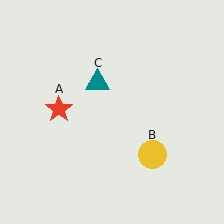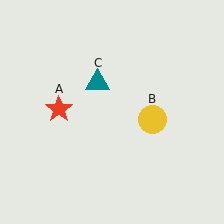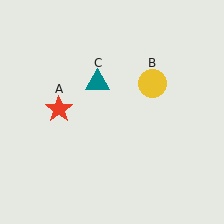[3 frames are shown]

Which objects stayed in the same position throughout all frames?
Red star (object A) and teal triangle (object C) remained stationary.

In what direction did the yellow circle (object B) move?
The yellow circle (object B) moved up.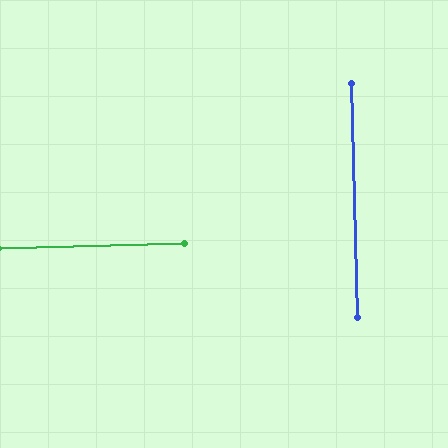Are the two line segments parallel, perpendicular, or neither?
Perpendicular — they meet at approximately 90°.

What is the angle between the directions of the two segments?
Approximately 90 degrees.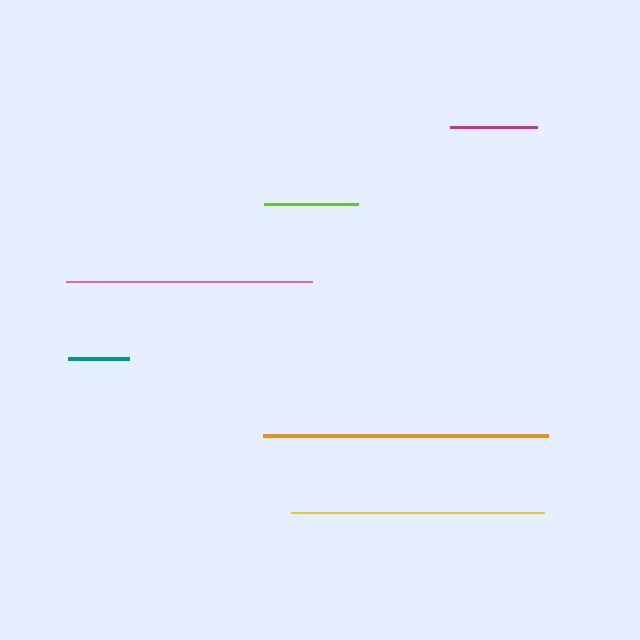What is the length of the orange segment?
The orange segment is approximately 285 pixels long.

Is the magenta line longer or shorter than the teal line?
The magenta line is longer than the teal line.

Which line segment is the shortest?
The teal line is the shortest at approximately 61 pixels.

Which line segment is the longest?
The orange line is the longest at approximately 285 pixels.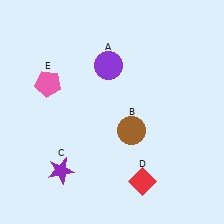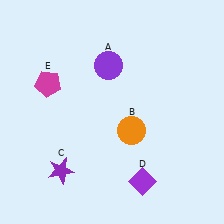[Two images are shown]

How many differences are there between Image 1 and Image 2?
There are 3 differences between the two images.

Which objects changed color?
B changed from brown to orange. D changed from red to purple. E changed from pink to magenta.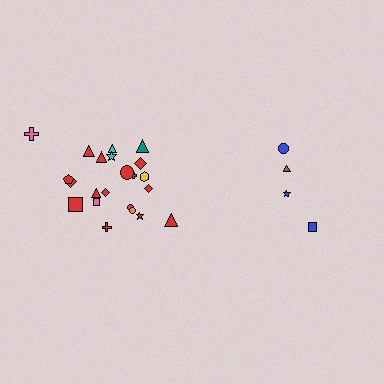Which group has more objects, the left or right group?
The left group.